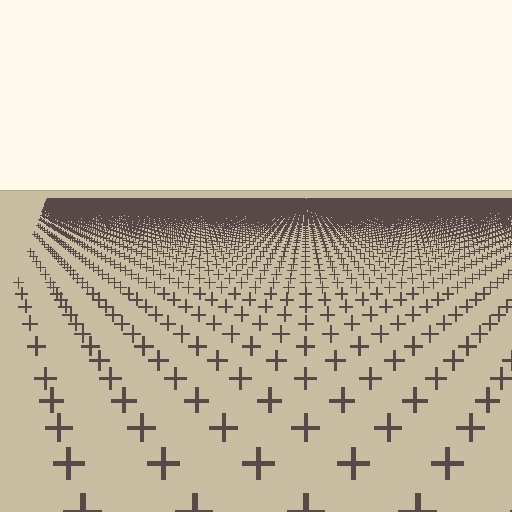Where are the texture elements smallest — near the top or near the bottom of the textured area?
Near the top.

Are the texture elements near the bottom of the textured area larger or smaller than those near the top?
Larger. Near the bottom, elements are closer to the viewer and appear at a bigger on-screen size.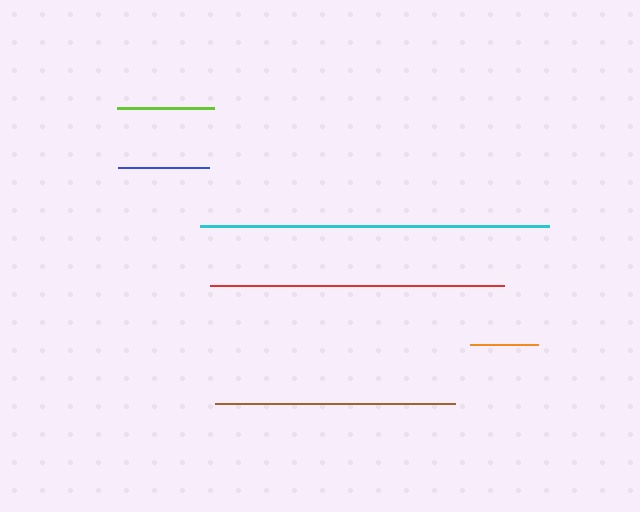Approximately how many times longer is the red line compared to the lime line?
The red line is approximately 3.0 times the length of the lime line.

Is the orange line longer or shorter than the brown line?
The brown line is longer than the orange line.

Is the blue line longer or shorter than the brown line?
The brown line is longer than the blue line.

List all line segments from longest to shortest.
From longest to shortest: cyan, red, brown, lime, blue, orange.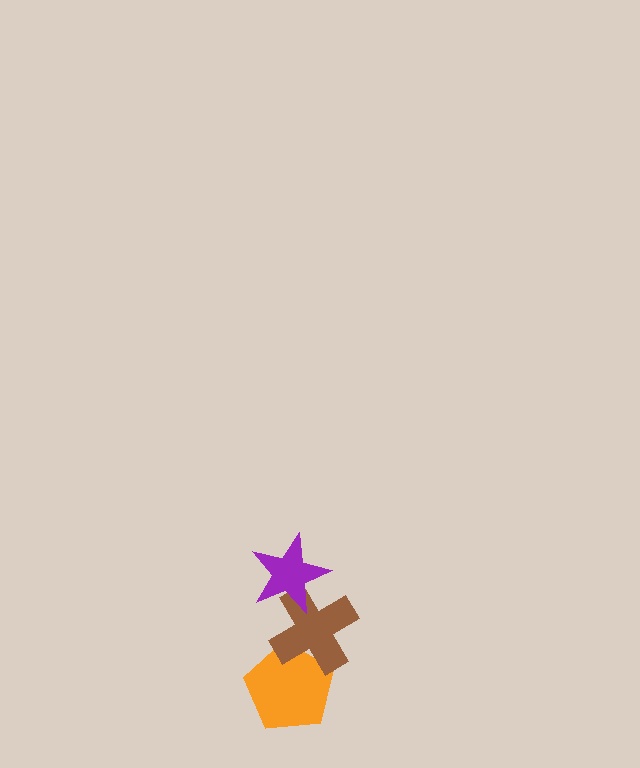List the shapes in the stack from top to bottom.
From top to bottom: the purple star, the brown cross, the orange pentagon.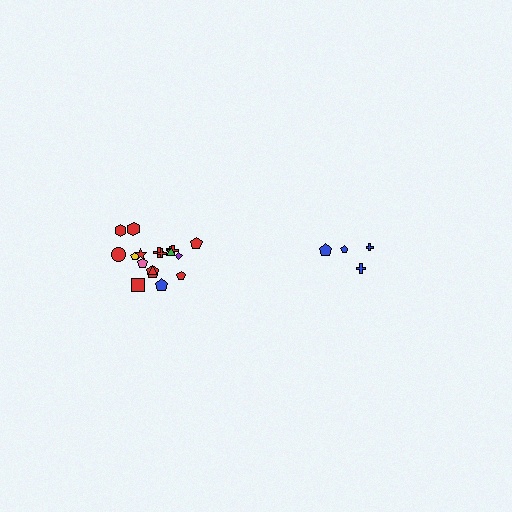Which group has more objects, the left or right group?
The left group.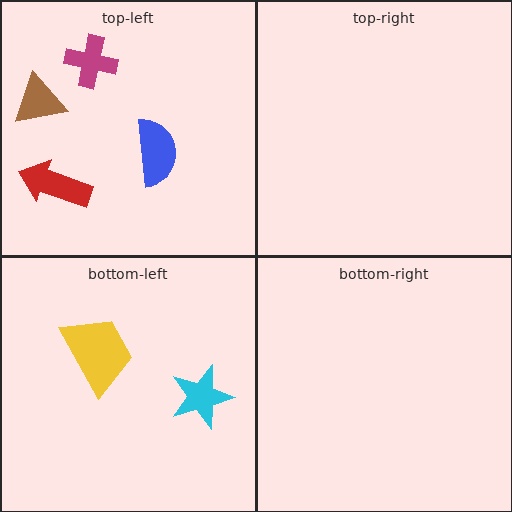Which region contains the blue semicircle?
The top-left region.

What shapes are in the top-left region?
The magenta cross, the blue semicircle, the red arrow, the brown triangle.